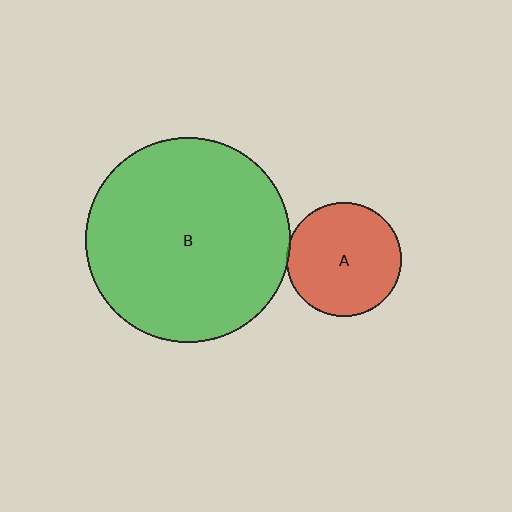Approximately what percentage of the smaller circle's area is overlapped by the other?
Approximately 5%.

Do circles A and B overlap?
Yes.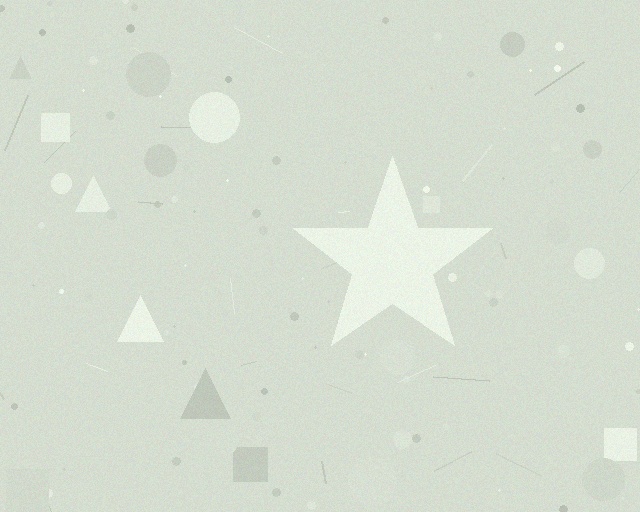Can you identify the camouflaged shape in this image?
The camouflaged shape is a star.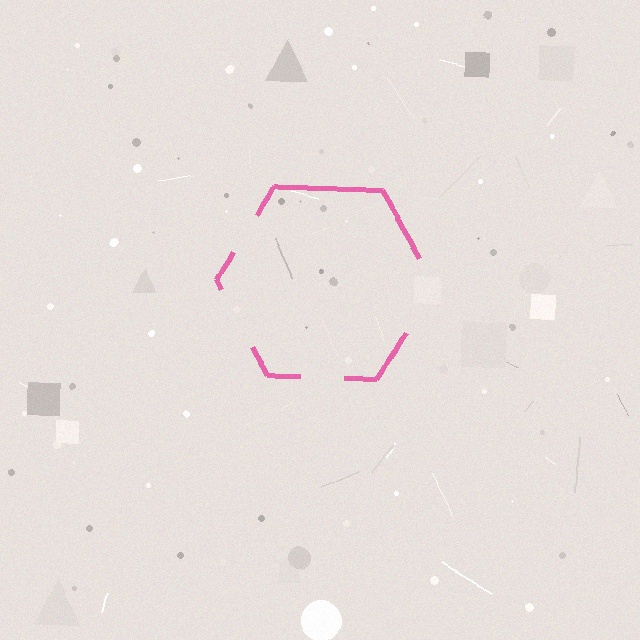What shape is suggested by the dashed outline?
The dashed outline suggests a hexagon.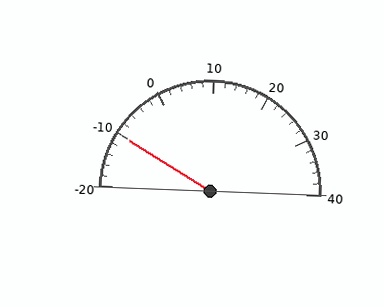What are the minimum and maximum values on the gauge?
The gauge ranges from -20 to 40.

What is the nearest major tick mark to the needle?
The nearest major tick mark is -10.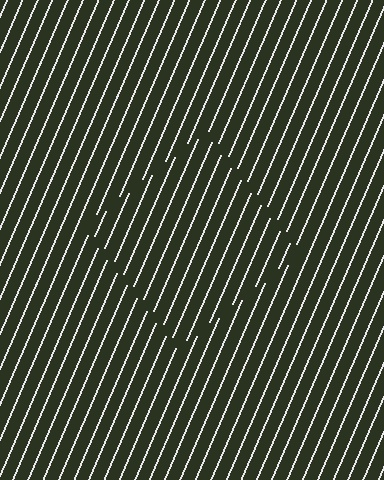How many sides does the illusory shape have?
4 sides — the line-ends trace a square.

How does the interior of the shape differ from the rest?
The interior of the shape contains the same grating, shifted by half a period — the contour is defined by the phase discontinuity where line-ends from the inner and outer gratings abut.